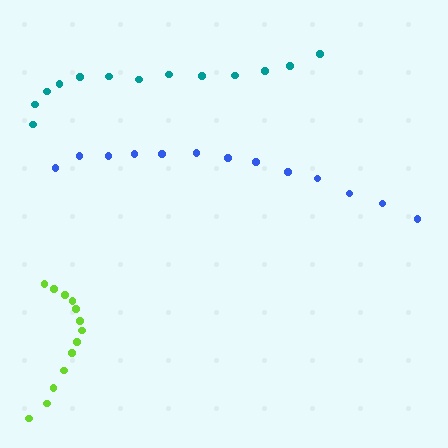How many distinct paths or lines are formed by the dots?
There are 3 distinct paths.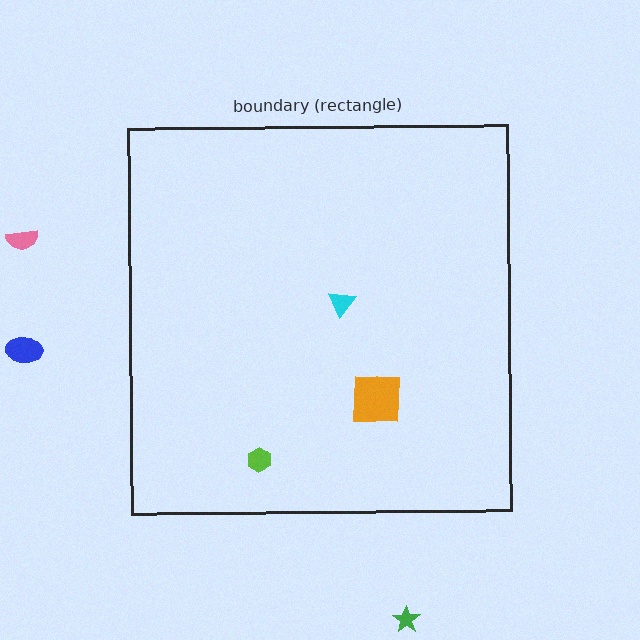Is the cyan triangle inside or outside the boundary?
Inside.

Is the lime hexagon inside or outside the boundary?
Inside.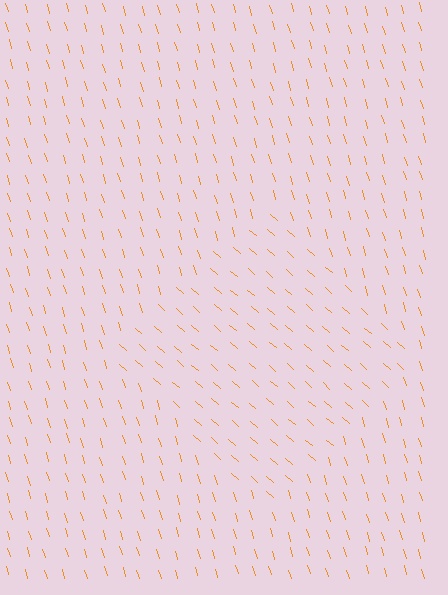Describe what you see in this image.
The image is filled with small orange line segments. A diamond region in the image has lines oriented differently from the surrounding lines, creating a visible texture boundary.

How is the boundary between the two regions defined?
The boundary is defined purely by a change in line orientation (approximately 32 degrees difference). All lines are the same color and thickness.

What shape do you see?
I see a diamond.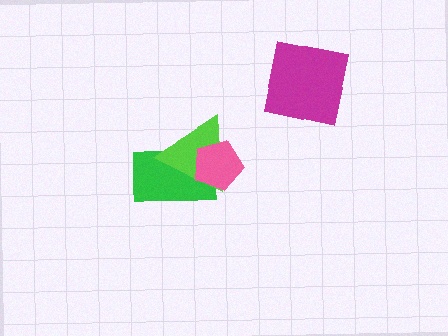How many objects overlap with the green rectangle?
2 objects overlap with the green rectangle.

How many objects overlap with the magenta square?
0 objects overlap with the magenta square.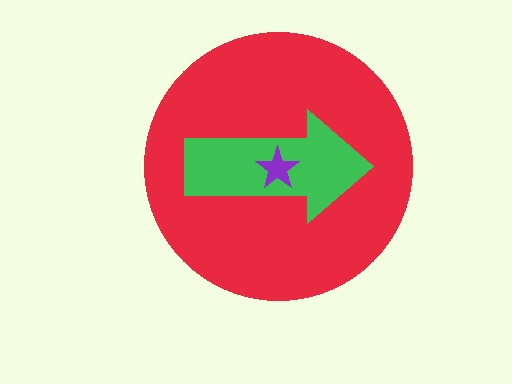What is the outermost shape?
The red circle.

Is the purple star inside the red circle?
Yes.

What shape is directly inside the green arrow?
The purple star.